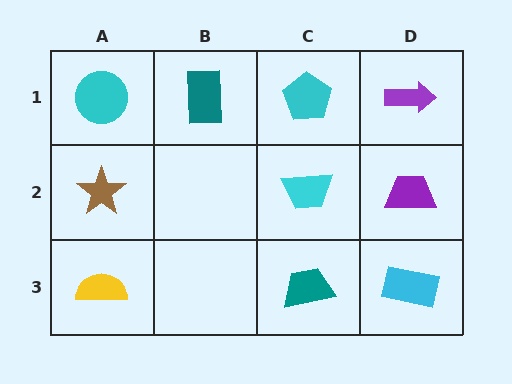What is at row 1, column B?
A teal rectangle.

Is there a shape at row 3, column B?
No, that cell is empty.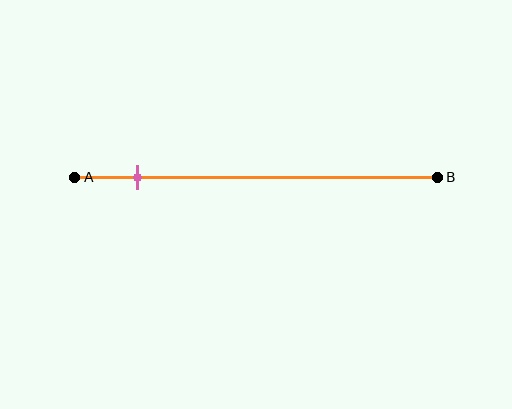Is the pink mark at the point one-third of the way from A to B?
No, the mark is at about 15% from A, not at the 33% one-third point.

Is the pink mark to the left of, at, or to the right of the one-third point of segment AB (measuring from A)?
The pink mark is to the left of the one-third point of segment AB.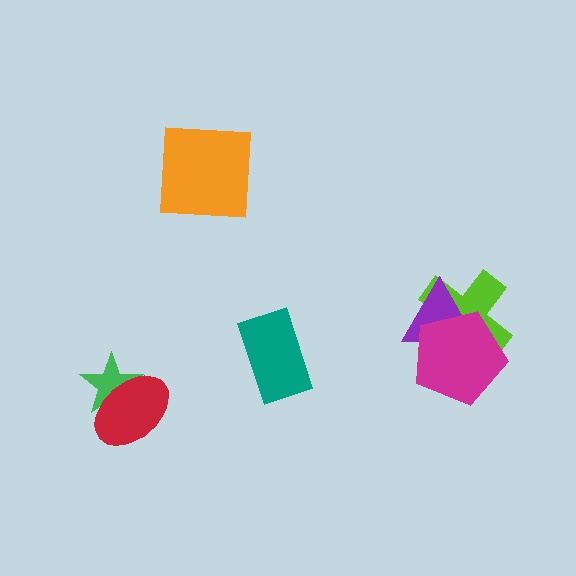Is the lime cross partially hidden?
Yes, it is partially covered by another shape.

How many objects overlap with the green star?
1 object overlaps with the green star.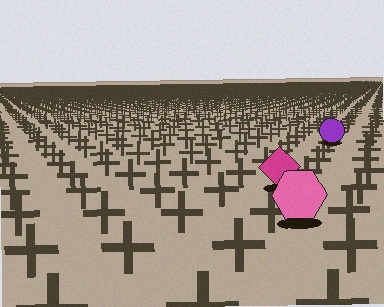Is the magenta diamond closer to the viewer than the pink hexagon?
No. The pink hexagon is closer — you can tell from the texture gradient: the ground texture is coarser near it.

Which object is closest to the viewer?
The pink hexagon is closest. The texture marks near it are larger and more spread out.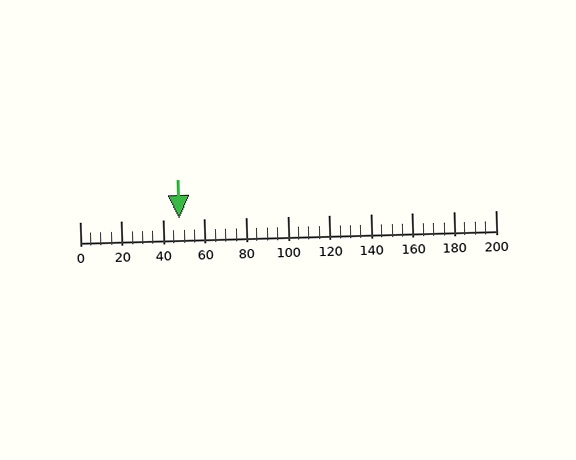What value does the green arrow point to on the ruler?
The green arrow points to approximately 48.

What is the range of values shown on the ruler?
The ruler shows values from 0 to 200.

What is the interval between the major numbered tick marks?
The major tick marks are spaced 20 units apart.